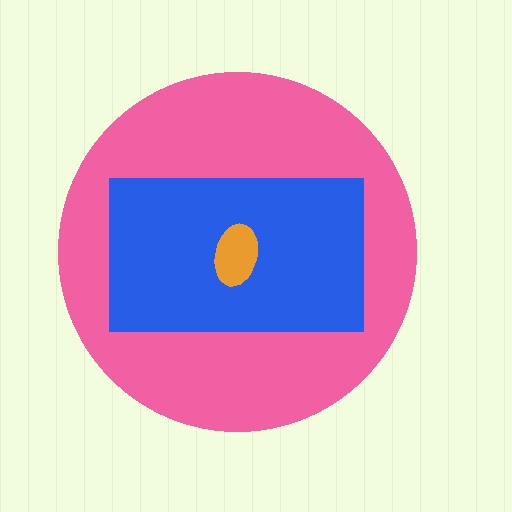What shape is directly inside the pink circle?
The blue rectangle.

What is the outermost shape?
The pink circle.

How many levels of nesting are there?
3.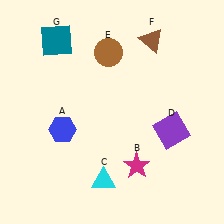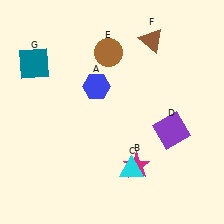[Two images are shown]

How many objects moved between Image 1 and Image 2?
3 objects moved between the two images.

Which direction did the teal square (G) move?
The teal square (G) moved down.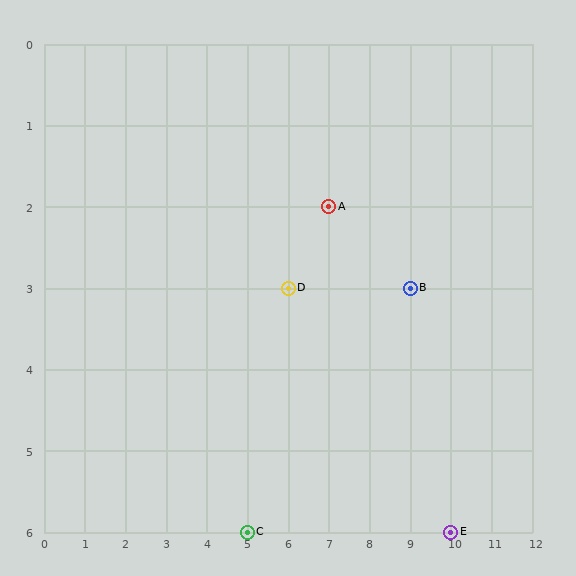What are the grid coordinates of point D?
Point D is at grid coordinates (6, 3).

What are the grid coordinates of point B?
Point B is at grid coordinates (9, 3).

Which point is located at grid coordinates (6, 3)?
Point D is at (6, 3).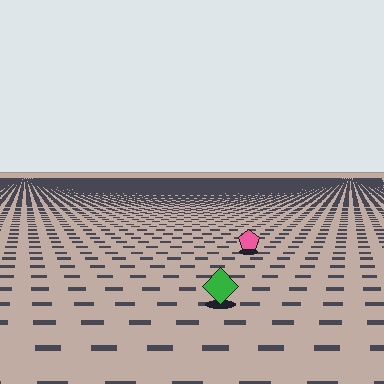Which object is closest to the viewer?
The green diamond is closest. The texture marks near it are larger and more spread out.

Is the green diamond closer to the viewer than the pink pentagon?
Yes. The green diamond is closer — you can tell from the texture gradient: the ground texture is coarser near it.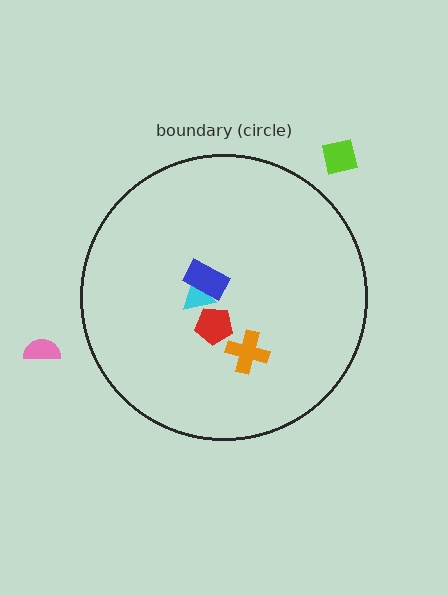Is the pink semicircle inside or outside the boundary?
Outside.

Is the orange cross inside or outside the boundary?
Inside.